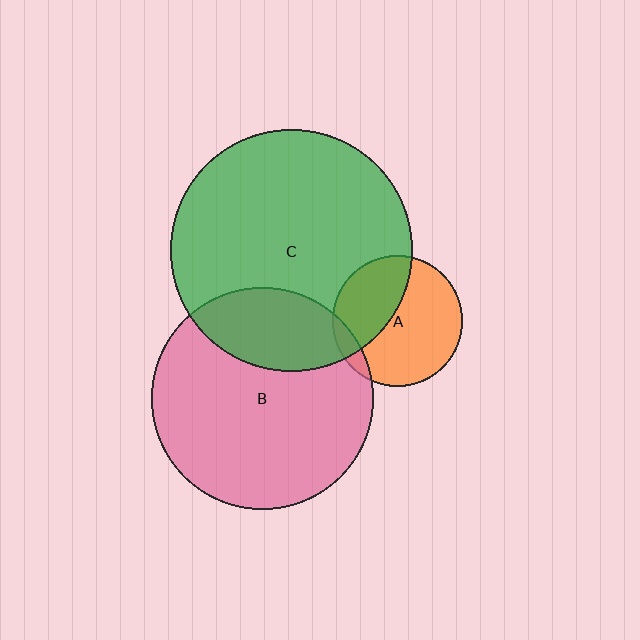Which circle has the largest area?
Circle C (green).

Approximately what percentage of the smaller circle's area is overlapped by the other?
Approximately 10%.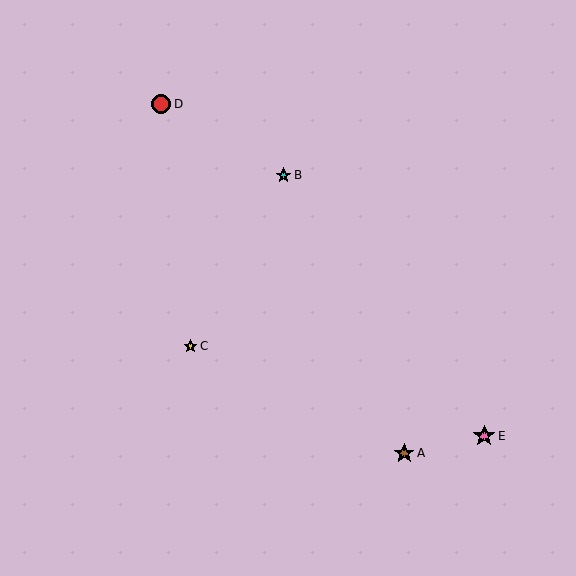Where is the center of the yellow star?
The center of the yellow star is at (191, 346).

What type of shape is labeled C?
Shape C is a yellow star.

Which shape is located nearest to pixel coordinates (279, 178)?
The cyan star (labeled B) at (283, 175) is nearest to that location.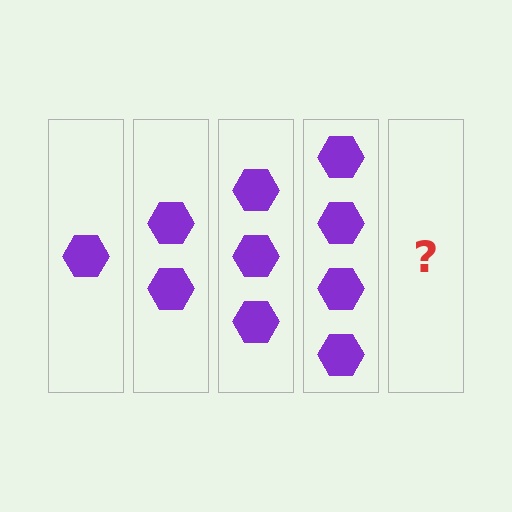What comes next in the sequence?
The next element should be 5 hexagons.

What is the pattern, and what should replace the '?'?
The pattern is that each step adds one more hexagon. The '?' should be 5 hexagons.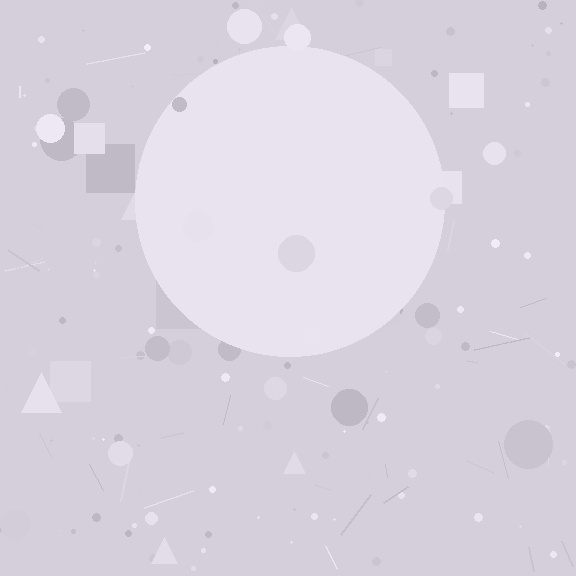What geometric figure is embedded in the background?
A circle is embedded in the background.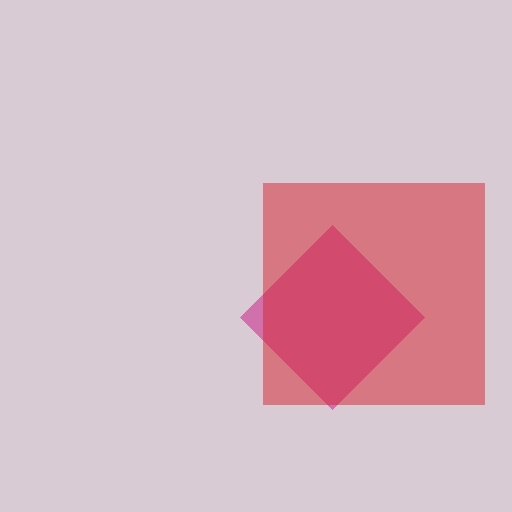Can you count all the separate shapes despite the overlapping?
Yes, there are 2 separate shapes.